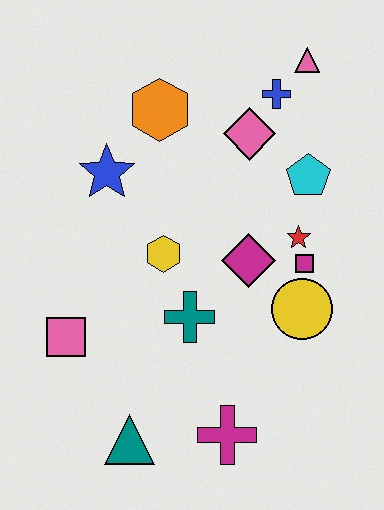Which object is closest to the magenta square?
The red star is closest to the magenta square.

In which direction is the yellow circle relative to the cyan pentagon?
The yellow circle is below the cyan pentagon.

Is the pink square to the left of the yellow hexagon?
Yes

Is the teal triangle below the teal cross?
Yes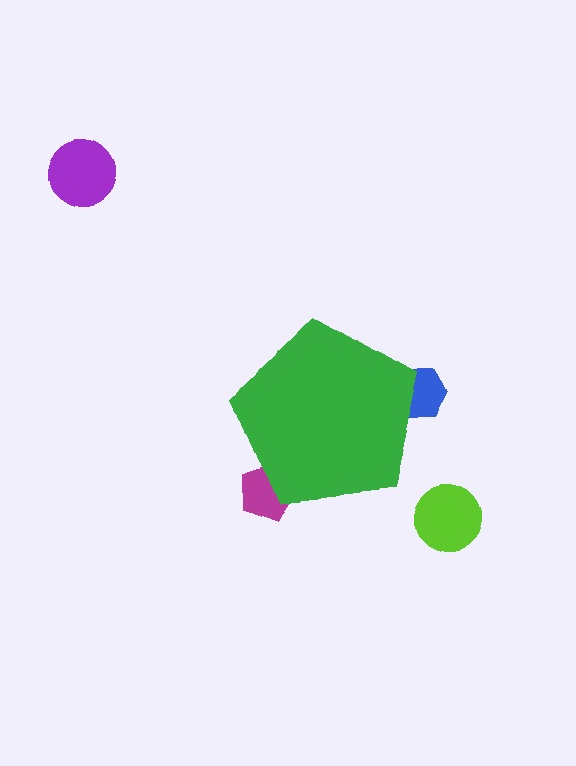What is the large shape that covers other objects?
A green pentagon.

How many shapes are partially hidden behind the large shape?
2 shapes are partially hidden.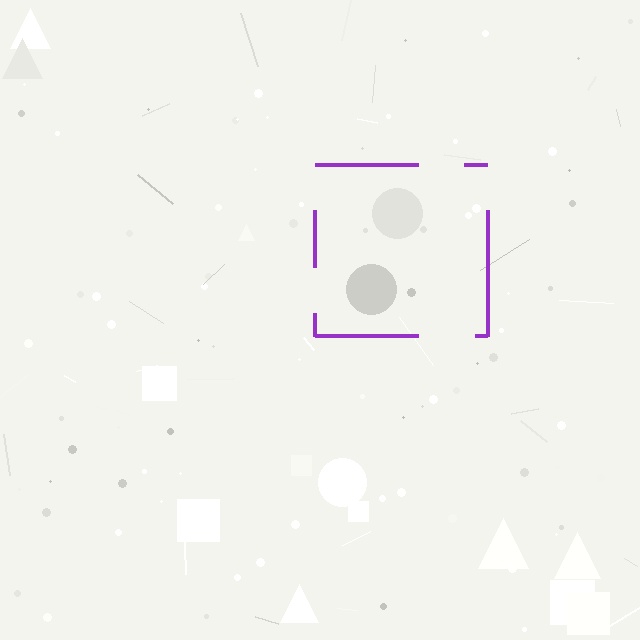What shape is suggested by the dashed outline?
The dashed outline suggests a square.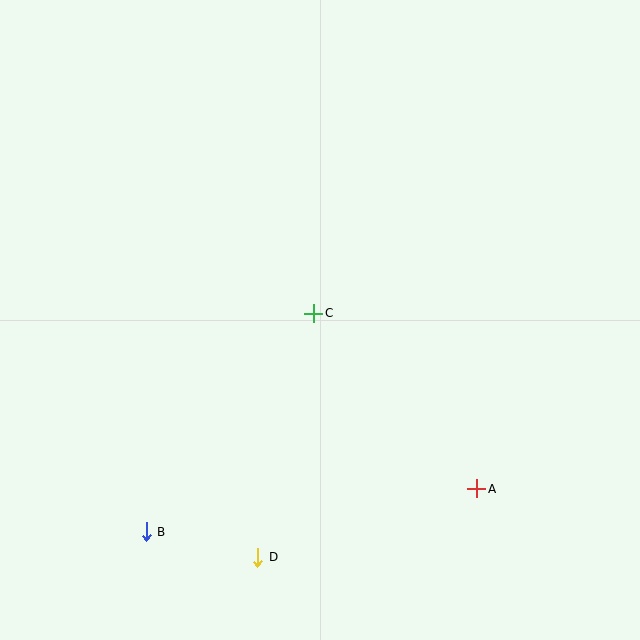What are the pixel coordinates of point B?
Point B is at (146, 532).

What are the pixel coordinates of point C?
Point C is at (314, 313).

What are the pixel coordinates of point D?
Point D is at (258, 557).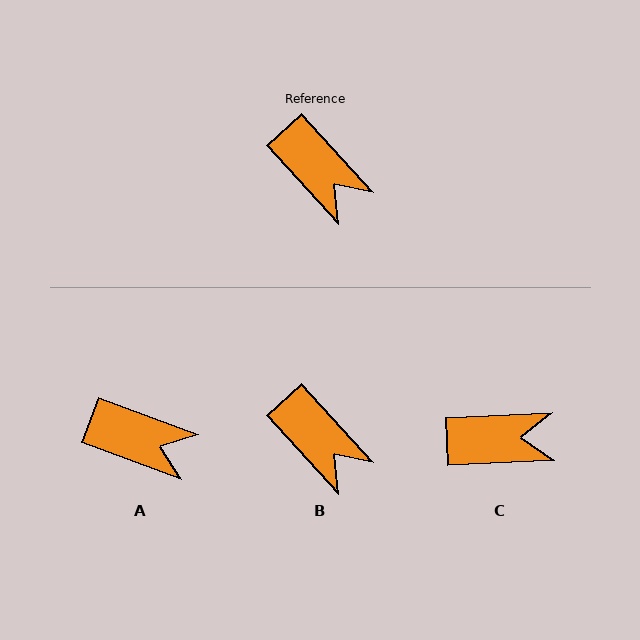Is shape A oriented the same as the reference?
No, it is off by about 27 degrees.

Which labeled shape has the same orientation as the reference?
B.